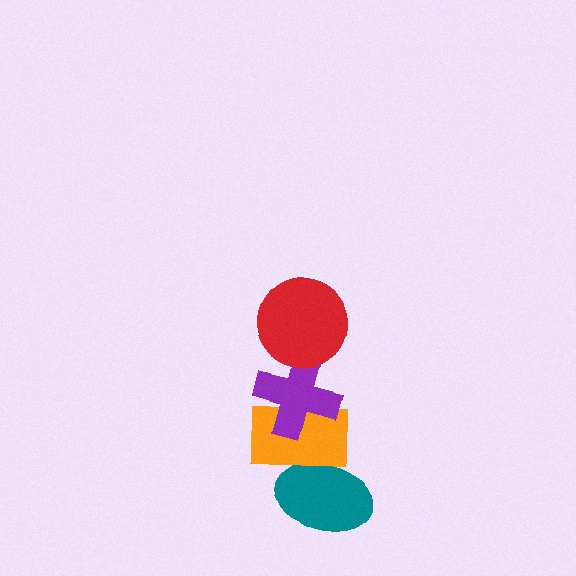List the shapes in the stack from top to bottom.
From top to bottom: the red circle, the purple cross, the orange rectangle, the teal ellipse.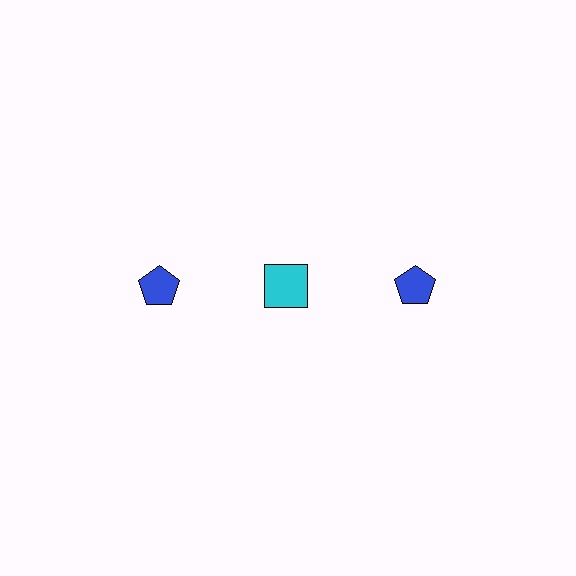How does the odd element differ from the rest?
It differs in both color (cyan instead of blue) and shape (square instead of pentagon).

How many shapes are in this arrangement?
There are 3 shapes arranged in a grid pattern.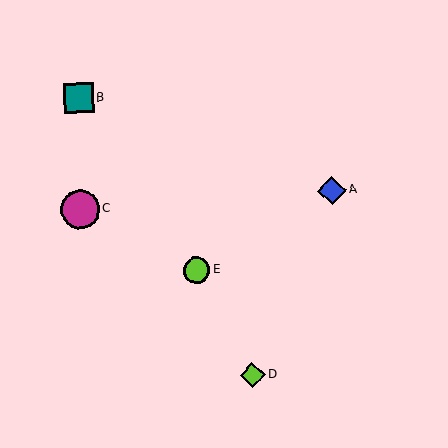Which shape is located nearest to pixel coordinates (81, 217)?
The magenta circle (labeled C) at (80, 210) is nearest to that location.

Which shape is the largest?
The magenta circle (labeled C) is the largest.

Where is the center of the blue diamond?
The center of the blue diamond is at (332, 190).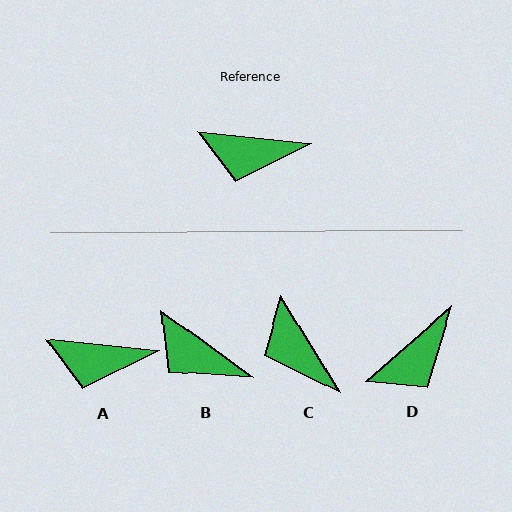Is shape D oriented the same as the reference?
No, it is off by about 47 degrees.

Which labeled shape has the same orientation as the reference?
A.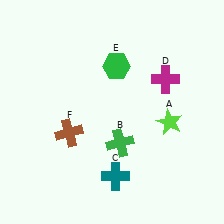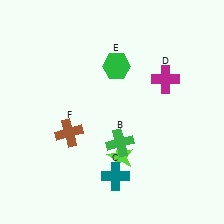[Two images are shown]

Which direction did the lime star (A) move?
The lime star (A) moved left.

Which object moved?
The lime star (A) moved left.